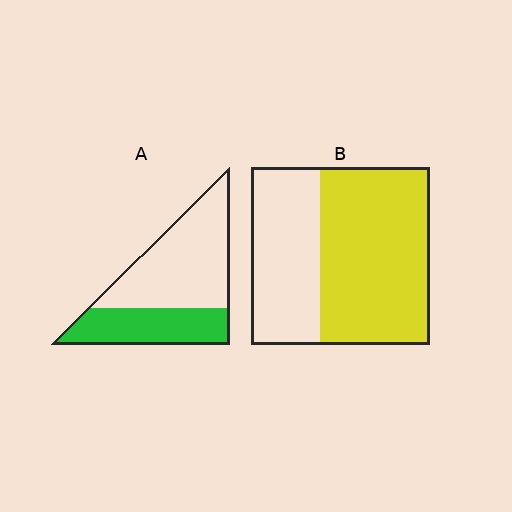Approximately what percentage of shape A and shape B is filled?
A is approximately 35% and B is approximately 60%.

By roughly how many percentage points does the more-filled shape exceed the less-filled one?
By roughly 25 percentage points (B over A).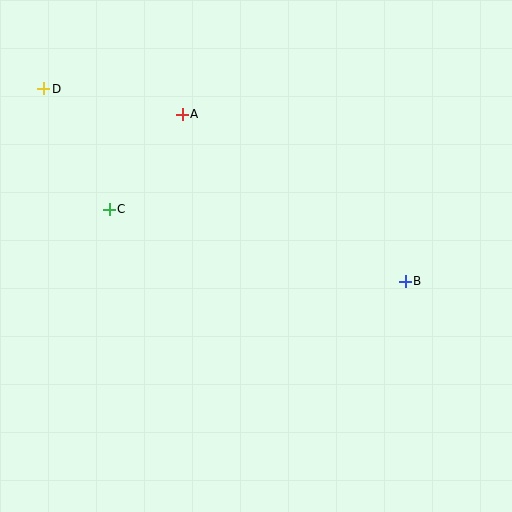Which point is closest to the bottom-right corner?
Point B is closest to the bottom-right corner.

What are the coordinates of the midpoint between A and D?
The midpoint between A and D is at (113, 102).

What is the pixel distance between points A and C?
The distance between A and C is 120 pixels.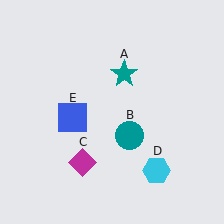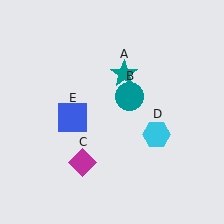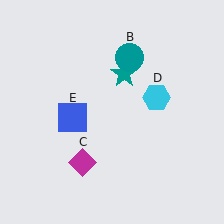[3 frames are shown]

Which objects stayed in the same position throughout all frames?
Teal star (object A) and magenta diamond (object C) and blue square (object E) remained stationary.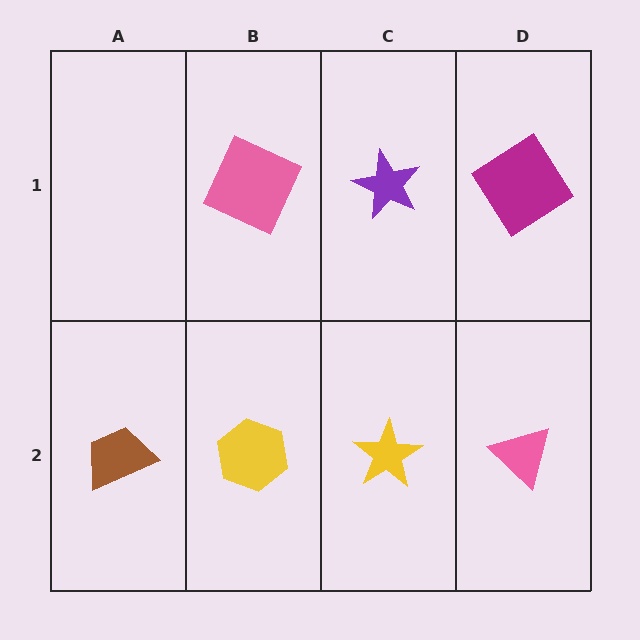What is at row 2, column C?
A yellow star.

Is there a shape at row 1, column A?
No, that cell is empty.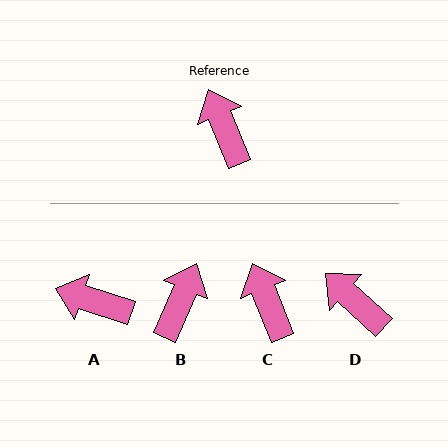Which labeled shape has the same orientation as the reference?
C.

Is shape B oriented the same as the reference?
No, it is off by about 45 degrees.